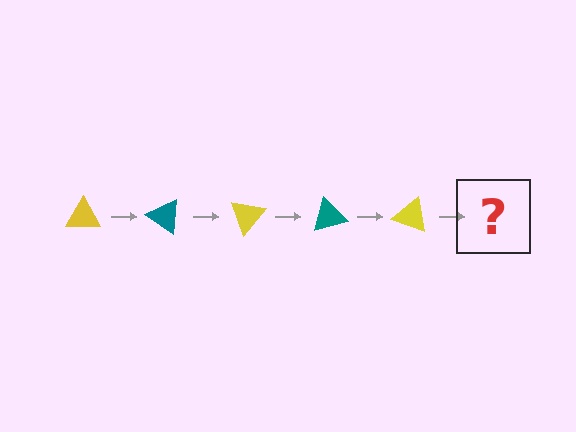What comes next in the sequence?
The next element should be a teal triangle, rotated 175 degrees from the start.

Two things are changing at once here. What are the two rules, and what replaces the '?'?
The two rules are that it rotates 35 degrees each step and the color cycles through yellow and teal. The '?' should be a teal triangle, rotated 175 degrees from the start.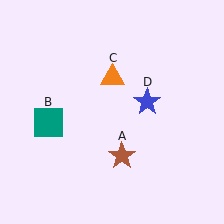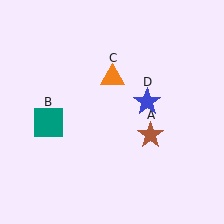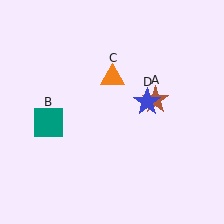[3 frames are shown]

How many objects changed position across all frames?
1 object changed position: brown star (object A).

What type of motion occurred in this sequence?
The brown star (object A) rotated counterclockwise around the center of the scene.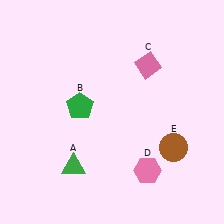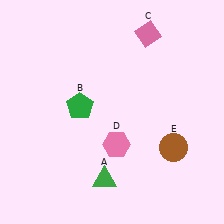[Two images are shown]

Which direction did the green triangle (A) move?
The green triangle (A) moved right.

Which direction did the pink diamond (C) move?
The pink diamond (C) moved up.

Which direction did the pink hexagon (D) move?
The pink hexagon (D) moved left.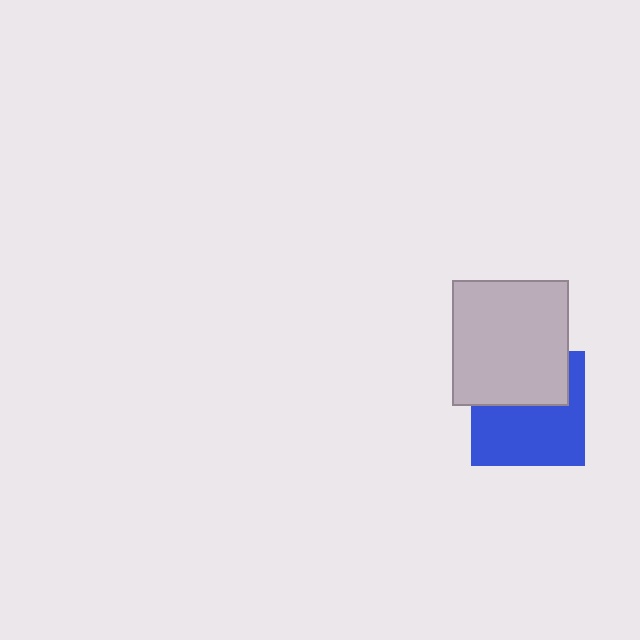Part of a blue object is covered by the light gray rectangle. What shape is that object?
It is a square.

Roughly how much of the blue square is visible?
About half of it is visible (roughly 59%).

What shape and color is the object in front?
The object in front is a light gray rectangle.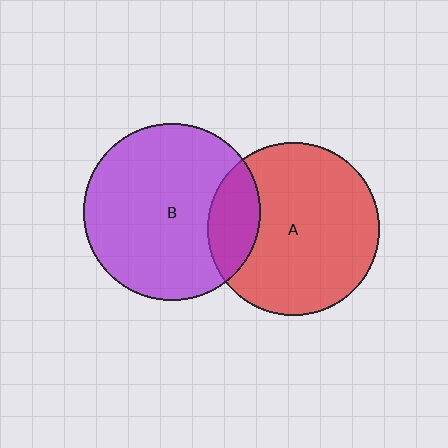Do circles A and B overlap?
Yes.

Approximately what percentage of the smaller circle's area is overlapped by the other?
Approximately 20%.